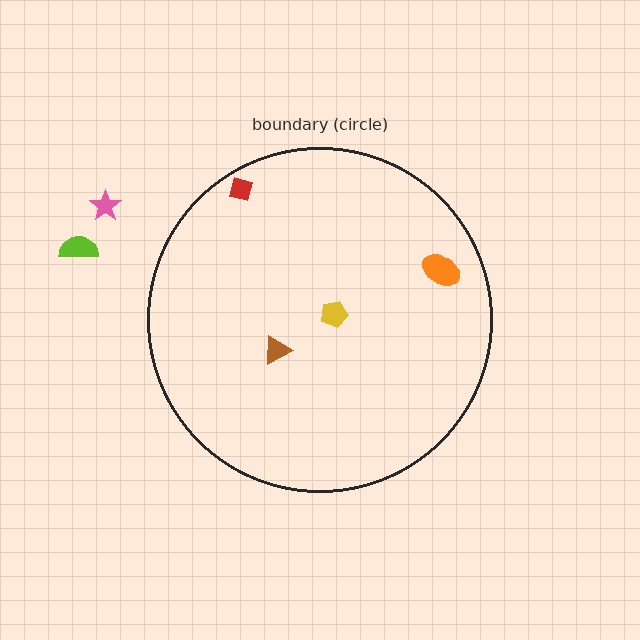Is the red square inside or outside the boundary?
Inside.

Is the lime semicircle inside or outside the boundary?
Outside.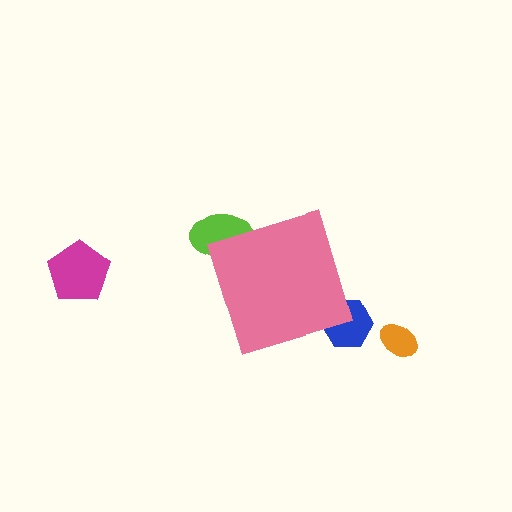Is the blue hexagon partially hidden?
Yes, the blue hexagon is partially hidden behind the pink diamond.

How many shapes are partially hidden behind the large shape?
2 shapes are partially hidden.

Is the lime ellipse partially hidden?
Yes, the lime ellipse is partially hidden behind the pink diamond.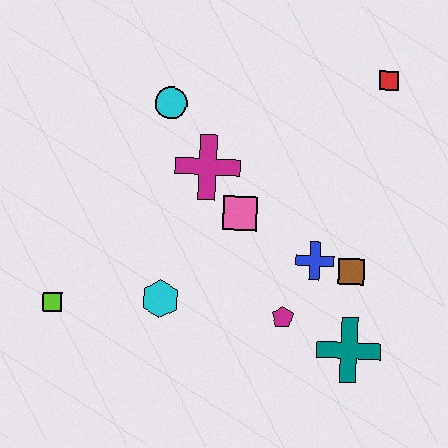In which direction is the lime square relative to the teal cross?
The lime square is to the left of the teal cross.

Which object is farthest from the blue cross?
The lime square is farthest from the blue cross.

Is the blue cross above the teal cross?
Yes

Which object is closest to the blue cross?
The brown square is closest to the blue cross.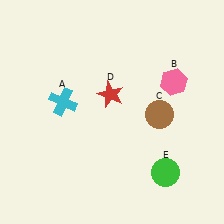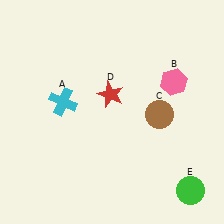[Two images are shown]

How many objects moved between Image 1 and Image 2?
1 object moved between the two images.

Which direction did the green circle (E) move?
The green circle (E) moved right.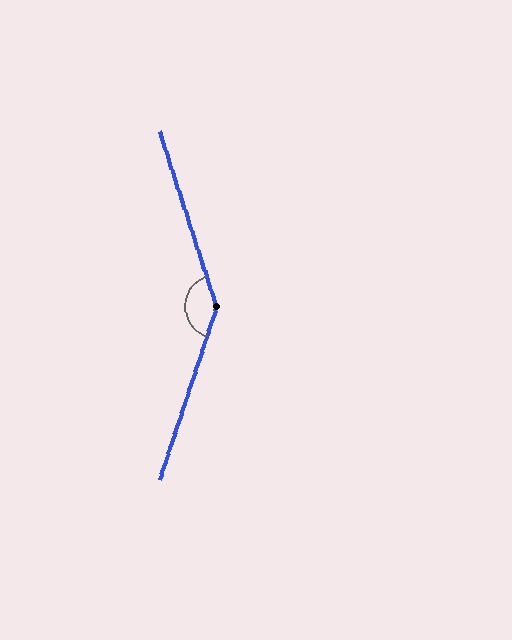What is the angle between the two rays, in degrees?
Approximately 144 degrees.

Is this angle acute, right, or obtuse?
It is obtuse.